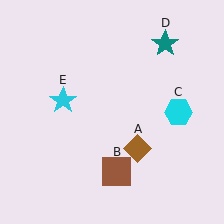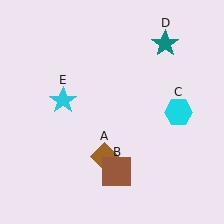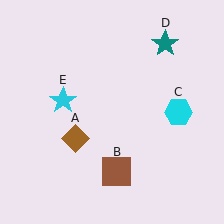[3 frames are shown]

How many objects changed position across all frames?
1 object changed position: brown diamond (object A).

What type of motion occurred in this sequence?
The brown diamond (object A) rotated clockwise around the center of the scene.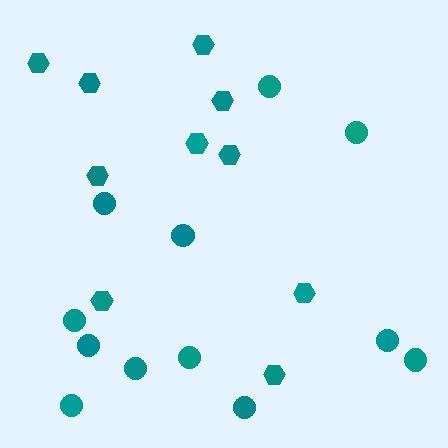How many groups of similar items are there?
There are 2 groups: one group of circles (12) and one group of hexagons (10).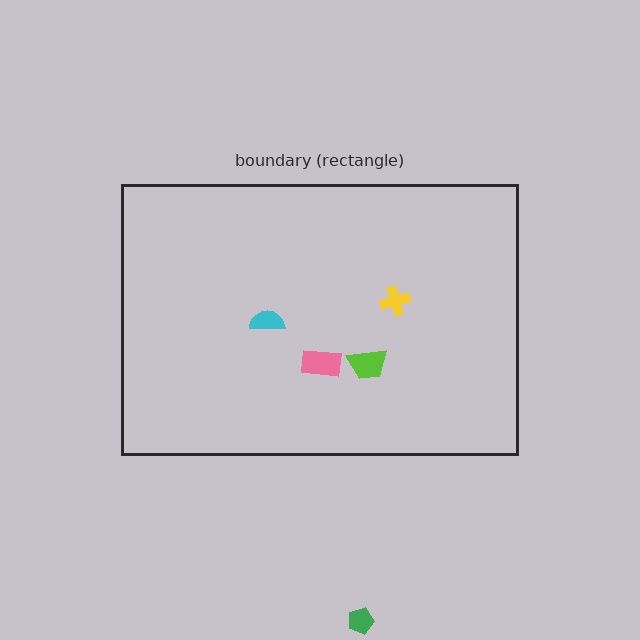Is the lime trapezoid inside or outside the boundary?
Inside.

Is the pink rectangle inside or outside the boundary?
Inside.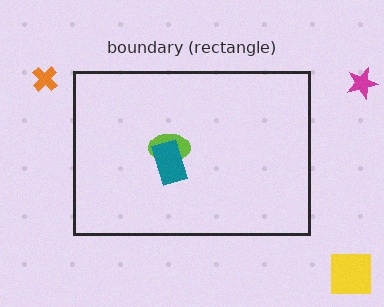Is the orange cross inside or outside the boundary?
Outside.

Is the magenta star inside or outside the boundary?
Outside.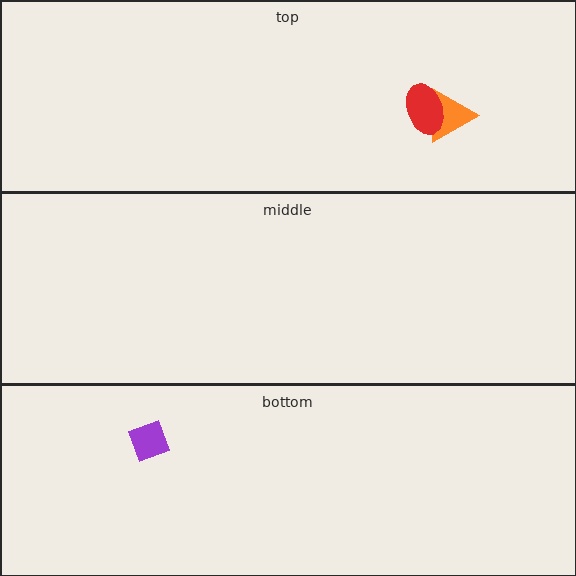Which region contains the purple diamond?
The bottom region.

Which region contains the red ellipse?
The top region.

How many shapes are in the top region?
2.